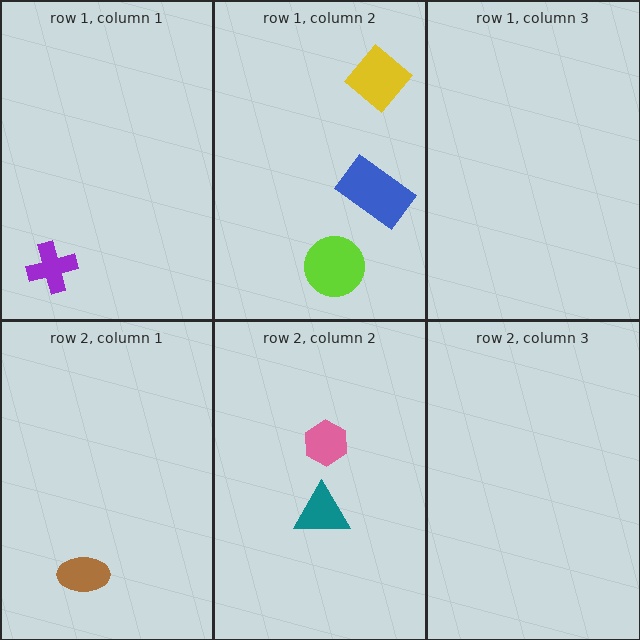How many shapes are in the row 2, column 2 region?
2.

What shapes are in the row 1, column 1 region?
The purple cross.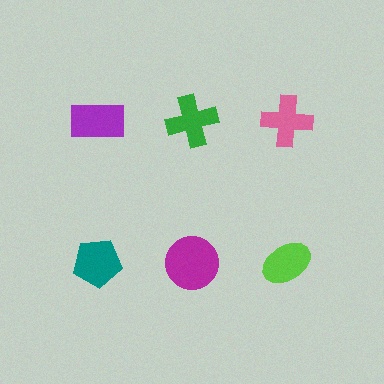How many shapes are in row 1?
3 shapes.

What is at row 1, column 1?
A purple rectangle.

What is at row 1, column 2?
A green cross.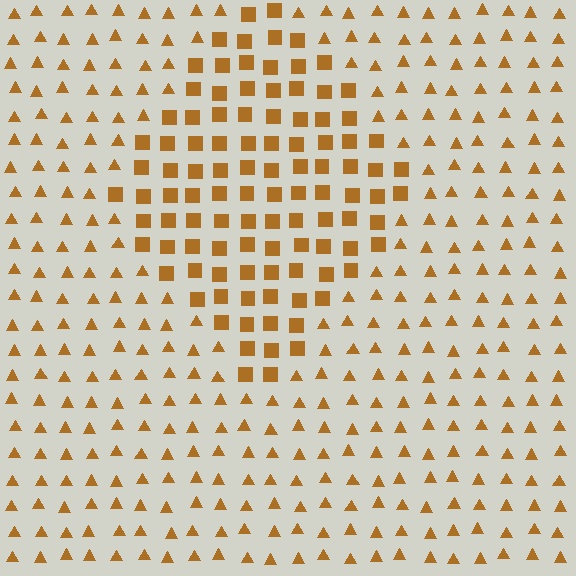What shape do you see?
I see a diamond.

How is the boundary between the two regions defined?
The boundary is defined by a change in element shape: squares inside vs. triangles outside. All elements share the same color and spacing.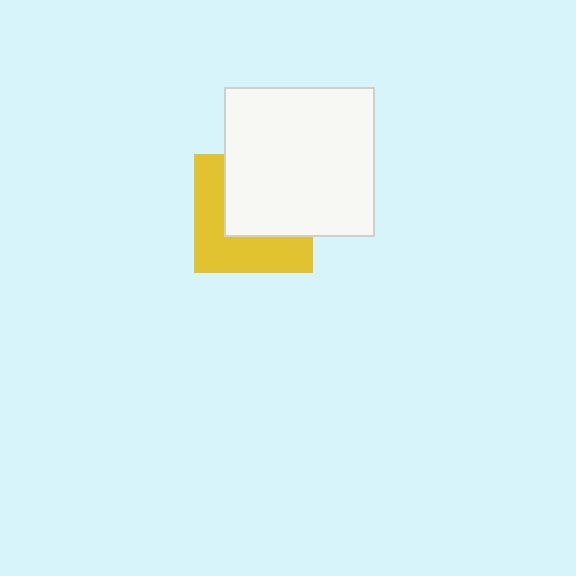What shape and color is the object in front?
The object in front is a white square.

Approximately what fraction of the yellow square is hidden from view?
Roughly 52% of the yellow square is hidden behind the white square.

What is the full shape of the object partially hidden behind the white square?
The partially hidden object is a yellow square.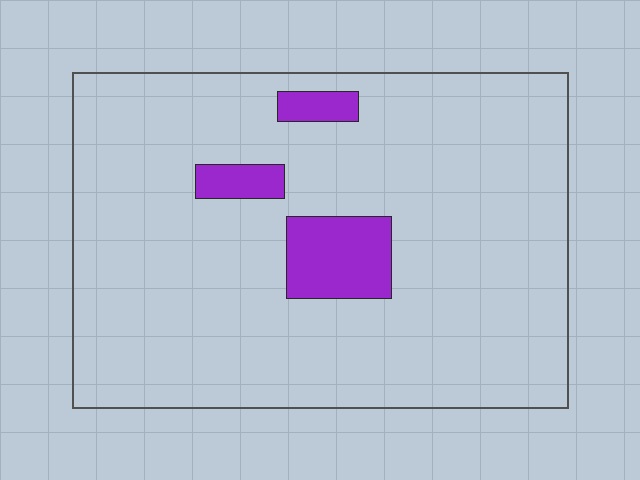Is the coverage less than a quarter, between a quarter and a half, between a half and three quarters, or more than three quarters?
Less than a quarter.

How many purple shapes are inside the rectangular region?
3.